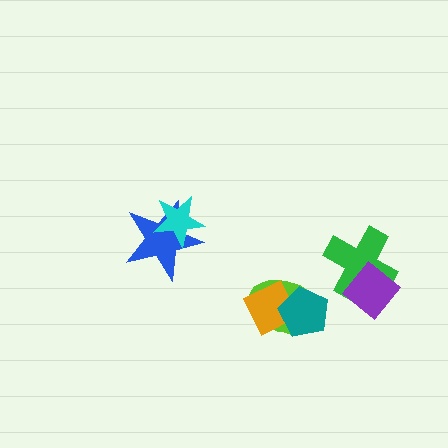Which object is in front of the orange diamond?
The teal pentagon is in front of the orange diamond.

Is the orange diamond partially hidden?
Yes, it is partially covered by another shape.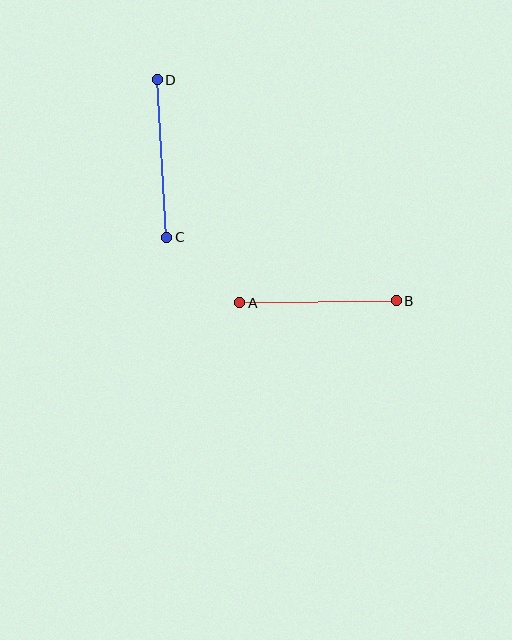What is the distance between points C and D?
The distance is approximately 158 pixels.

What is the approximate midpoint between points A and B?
The midpoint is at approximately (318, 302) pixels.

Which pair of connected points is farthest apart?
Points C and D are farthest apart.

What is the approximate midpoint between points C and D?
The midpoint is at approximately (162, 159) pixels.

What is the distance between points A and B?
The distance is approximately 156 pixels.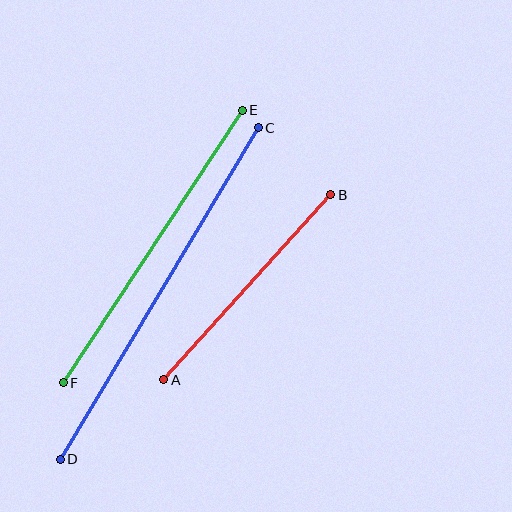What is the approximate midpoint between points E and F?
The midpoint is at approximately (153, 247) pixels.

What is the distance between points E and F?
The distance is approximately 326 pixels.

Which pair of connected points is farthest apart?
Points C and D are farthest apart.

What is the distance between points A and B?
The distance is approximately 249 pixels.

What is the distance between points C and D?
The distance is approximately 386 pixels.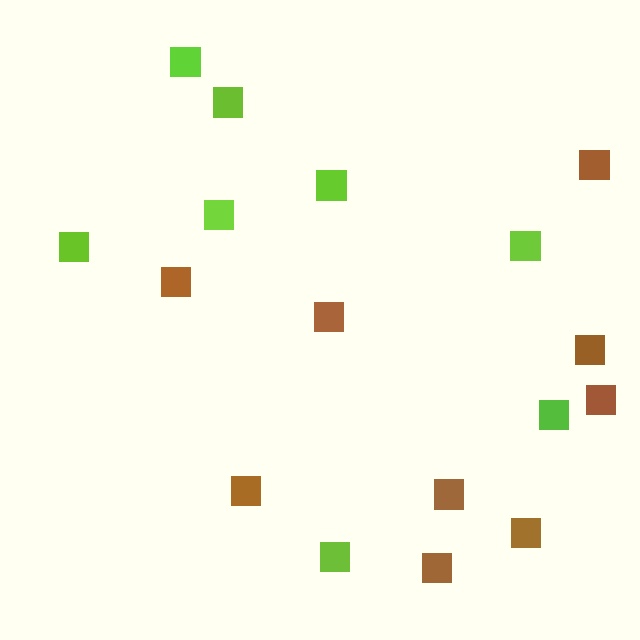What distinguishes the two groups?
There are 2 groups: one group of lime squares (8) and one group of brown squares (9).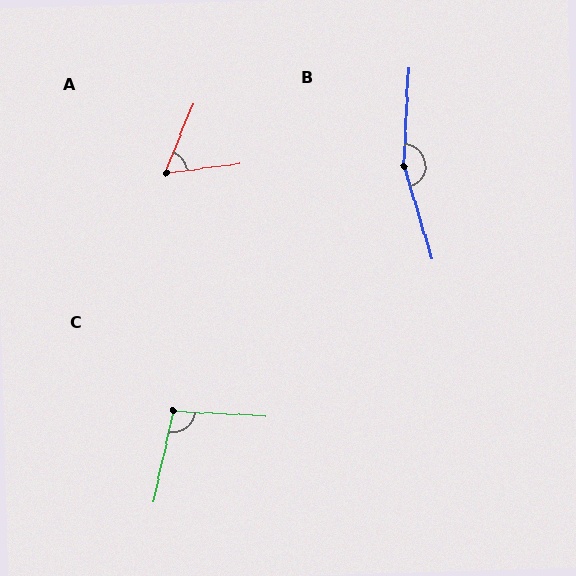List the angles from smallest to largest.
A (61°), C (99°), B (160°).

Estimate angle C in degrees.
Approximately 99 degrees.